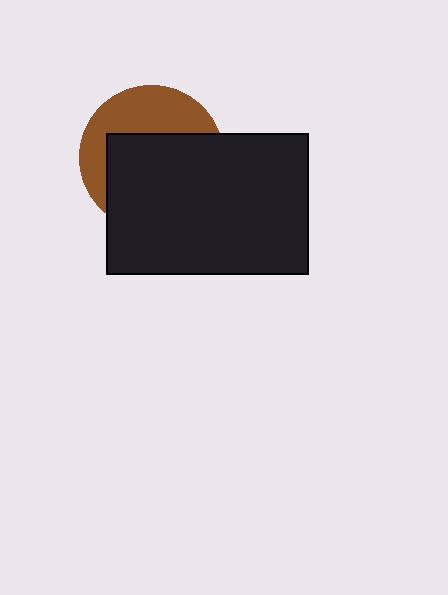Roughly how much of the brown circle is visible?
A small part of it is visible (roughly 39%).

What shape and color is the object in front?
The object in front is a black rectangle.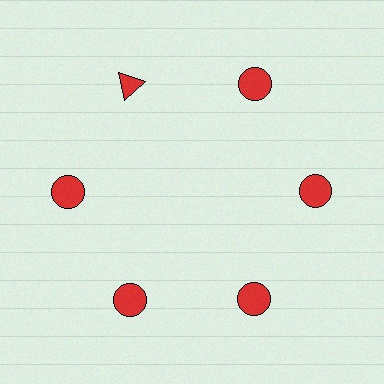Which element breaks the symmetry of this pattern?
The red triangle at roughly the 11 o'clock position breaks the symmetry. All other shapes are red circles.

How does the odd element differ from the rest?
It has a different shape: triangle instead of circle.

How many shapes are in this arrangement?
There are 6 shapes arranged in a ring pattern.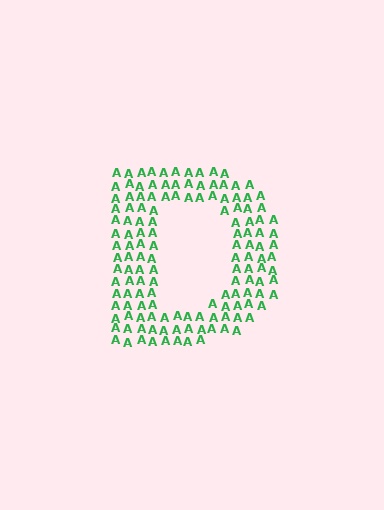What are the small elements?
The small elements are letter A's.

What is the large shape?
The large shape is the letter D.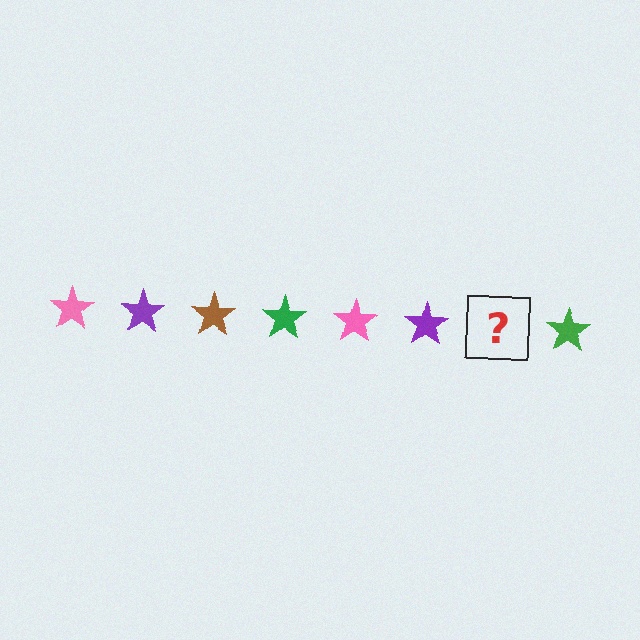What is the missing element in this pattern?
The missing element is a brown star.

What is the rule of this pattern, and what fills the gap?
The rule is that the pattern cycles through pink, purple, brown, green stars. The gap should be filled with a brown star.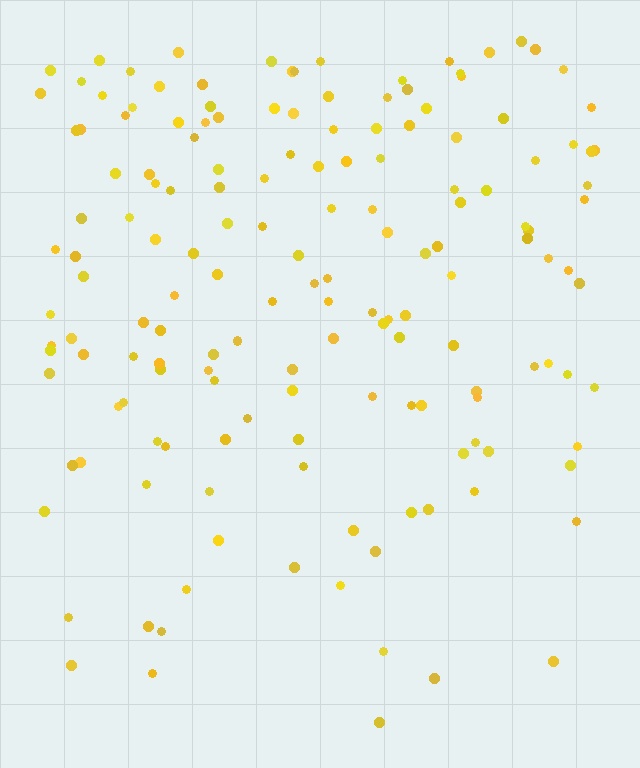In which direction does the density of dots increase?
From bottom to top, with the top side densest.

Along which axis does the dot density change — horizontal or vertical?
Vertical.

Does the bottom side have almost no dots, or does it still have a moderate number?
Still a moderate number, just noticeably fewer than the top.